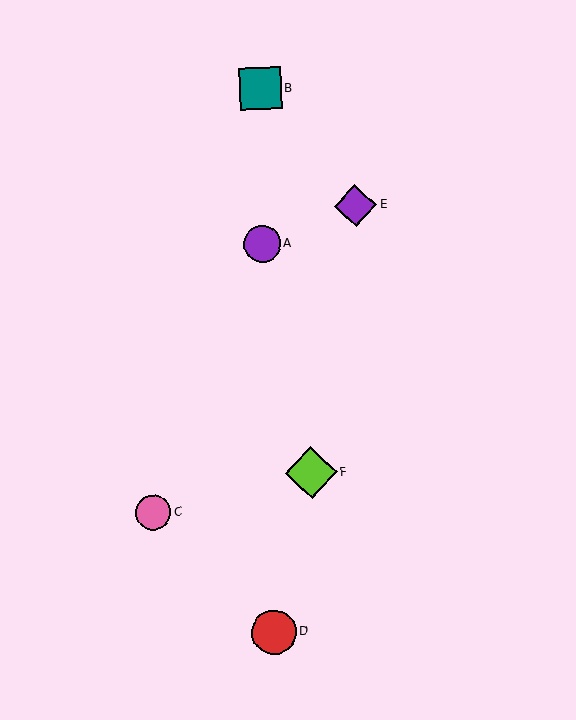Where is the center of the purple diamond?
The center of the purple diamond is at (356, 206).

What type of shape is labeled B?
Shape B is a teal square.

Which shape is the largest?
The lime diamond (labeled F) is the largest.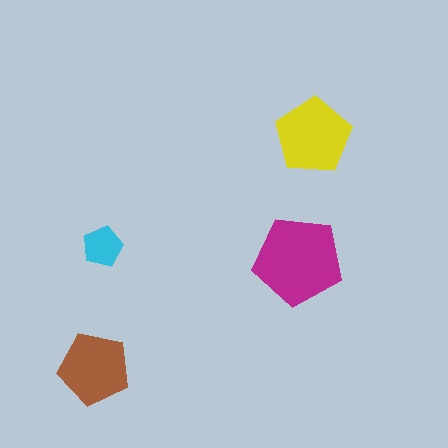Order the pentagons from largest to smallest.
the magenta one, the yellow one, the brown one, the cyan one.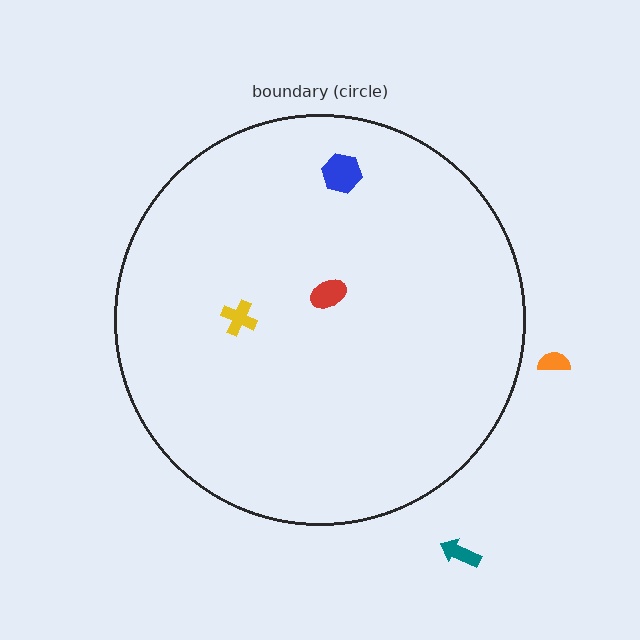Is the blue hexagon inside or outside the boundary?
Inside.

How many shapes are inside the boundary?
3 inside, 2 outside.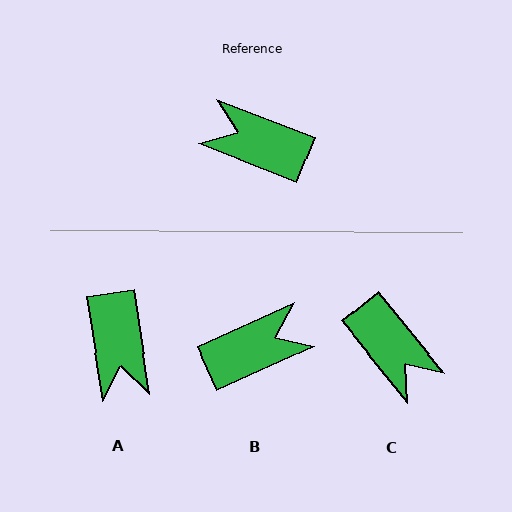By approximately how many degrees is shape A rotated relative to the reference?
Approximately 120 degrees counter-clockwise.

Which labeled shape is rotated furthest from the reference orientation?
C, about 151 degrees away.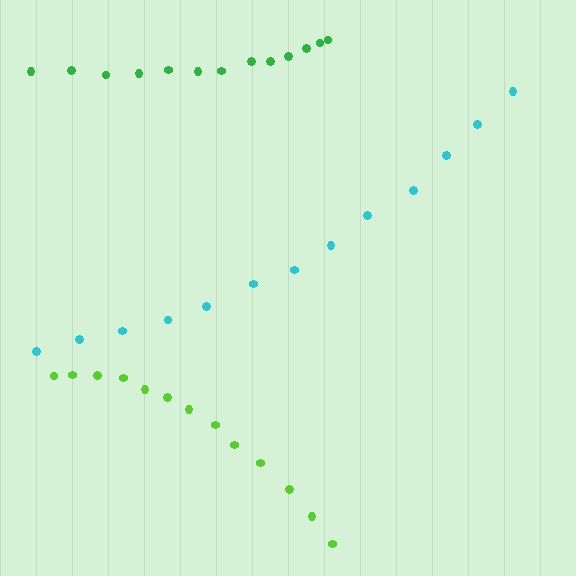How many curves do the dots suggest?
There are 3 distinct paths.